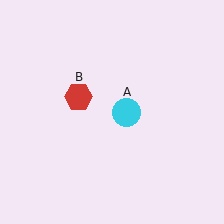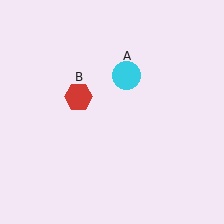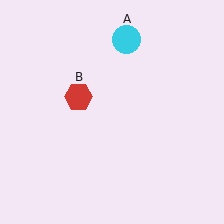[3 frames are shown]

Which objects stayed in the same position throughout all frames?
Red hexagon (object B) remained stationary.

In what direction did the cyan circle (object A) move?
The cyan circle (object A) moved up.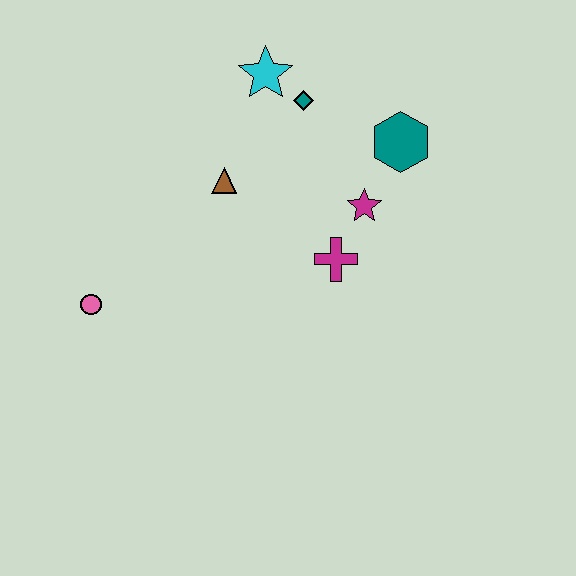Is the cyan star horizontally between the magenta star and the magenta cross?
No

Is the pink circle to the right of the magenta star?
No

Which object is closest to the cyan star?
The teal diamond is closest to the cyan star.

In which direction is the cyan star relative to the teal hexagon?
The cyan star is to the left of the teal hexagon.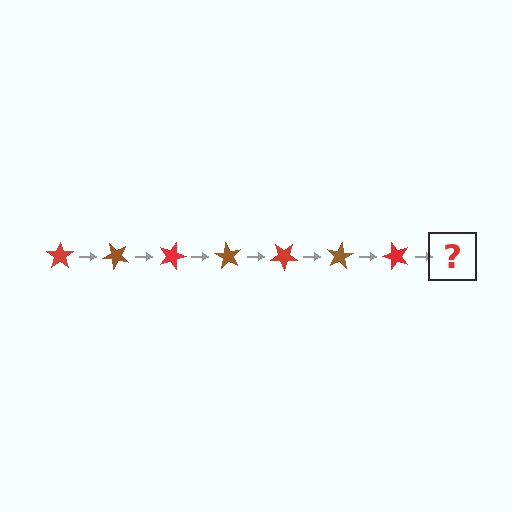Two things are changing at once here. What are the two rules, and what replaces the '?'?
The two rules are that it rotates 45 degrees each step and the color cycles through red and brown. The '?' should be a brown star, rotated 315 degrees from the start.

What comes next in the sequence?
The next element should be a brown star, rotated 315 degrees from the start.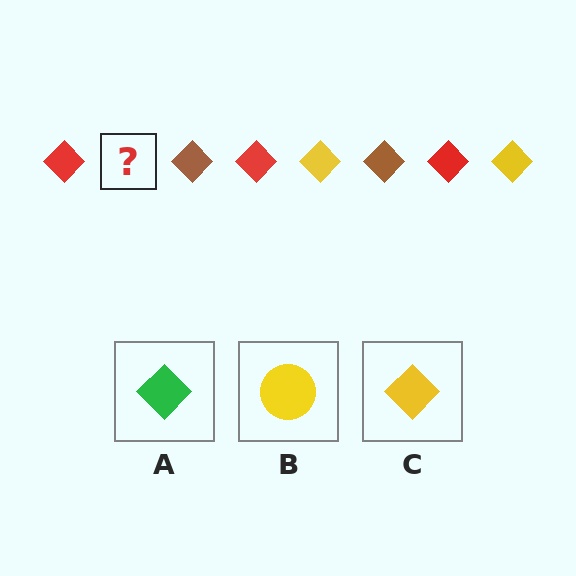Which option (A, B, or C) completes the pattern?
C.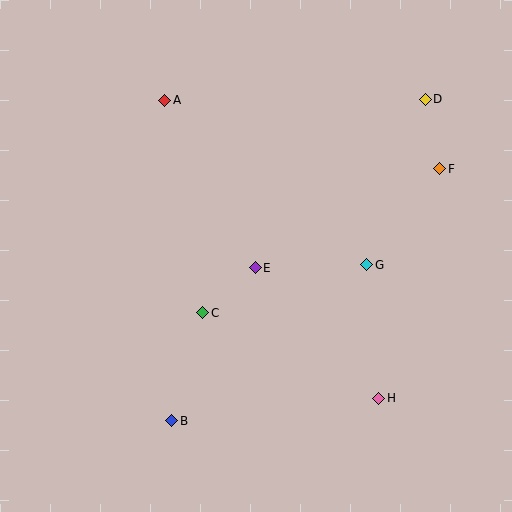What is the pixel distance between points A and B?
The distance between A and B is 321 pixels.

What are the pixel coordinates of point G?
Point G is at (367, 265).